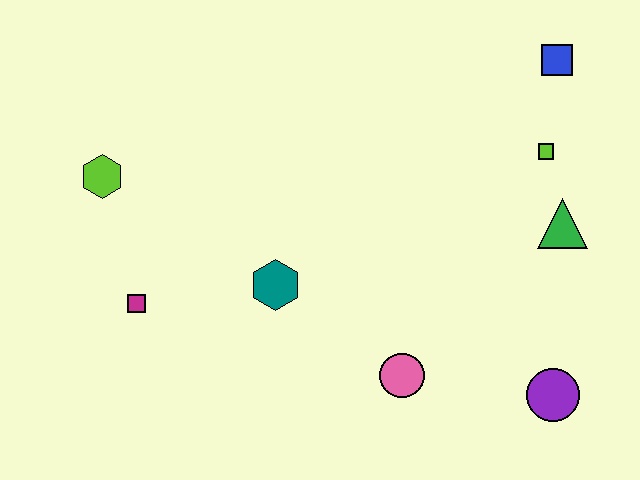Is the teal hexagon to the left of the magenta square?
No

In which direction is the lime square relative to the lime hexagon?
The lime square is to the right of the lime hexagon.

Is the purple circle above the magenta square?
No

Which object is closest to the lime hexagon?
The magenta square is closest to the lime hexagon.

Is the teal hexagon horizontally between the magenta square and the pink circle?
Yes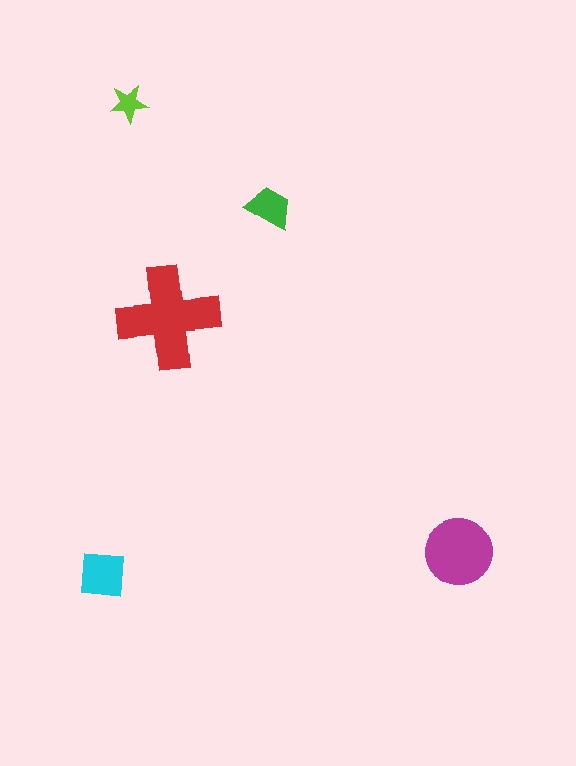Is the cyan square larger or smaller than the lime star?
Larger.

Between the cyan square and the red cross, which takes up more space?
The red cross.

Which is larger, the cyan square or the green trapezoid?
The cyan square.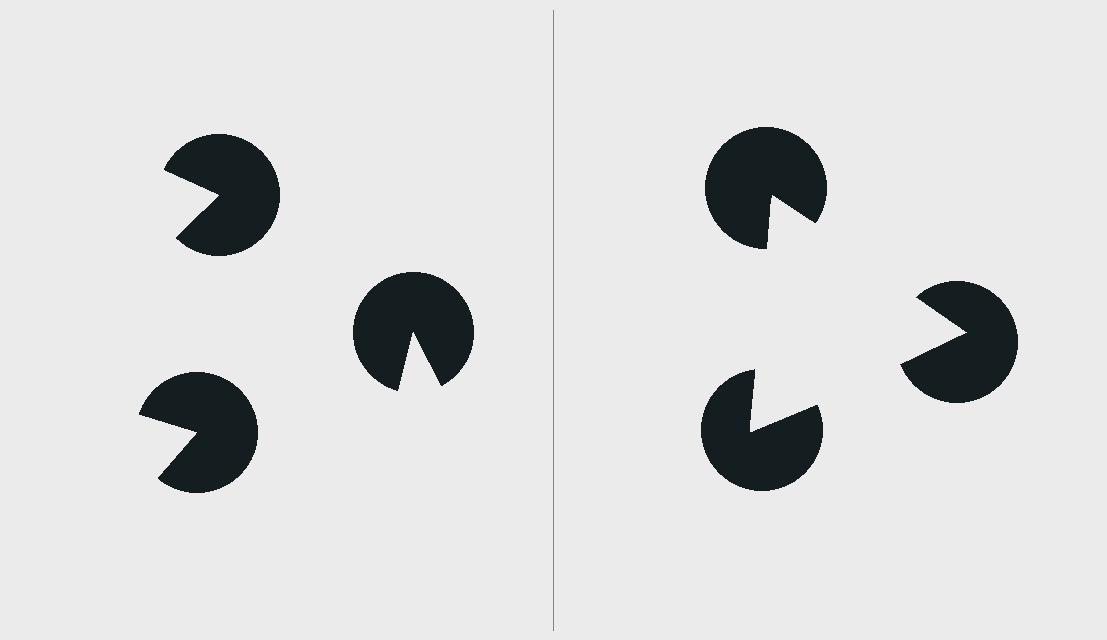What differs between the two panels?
The pac-man discs are positioned identically on both sides; only the wedge orientations differ. On the right they align to a triangle; on the left they are misaligned.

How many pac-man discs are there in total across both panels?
6 — 3 on each side.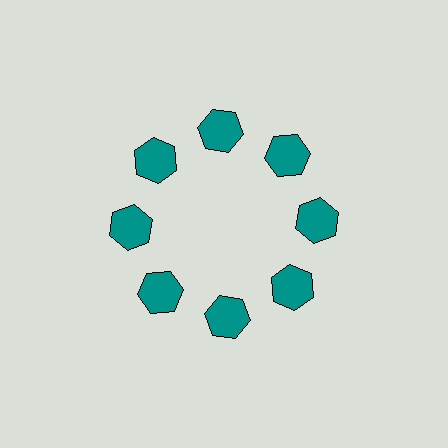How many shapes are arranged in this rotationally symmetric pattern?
There are 8 shapes, arranged in 8 groups of 1.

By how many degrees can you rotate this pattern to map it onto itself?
The pattern maps onto itself every 45 degrees of rotation.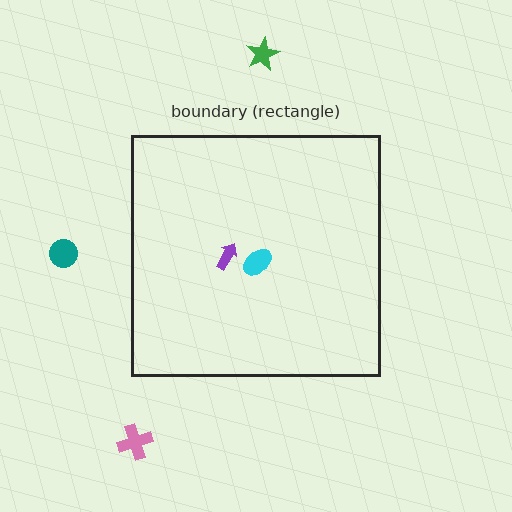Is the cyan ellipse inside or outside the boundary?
Inside.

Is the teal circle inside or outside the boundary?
Outside.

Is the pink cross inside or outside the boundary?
Outside.